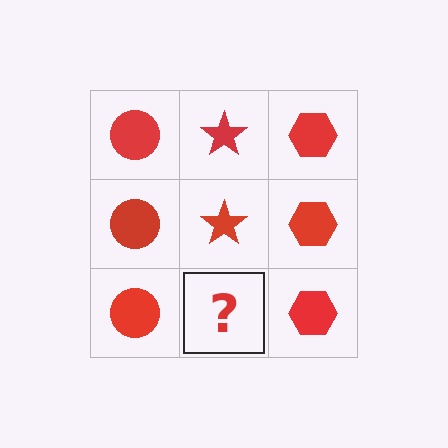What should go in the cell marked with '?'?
The missing cell should contain a red star.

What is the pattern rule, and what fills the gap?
The rule is that each column has a consistent shape. The gap should be filled with a red star.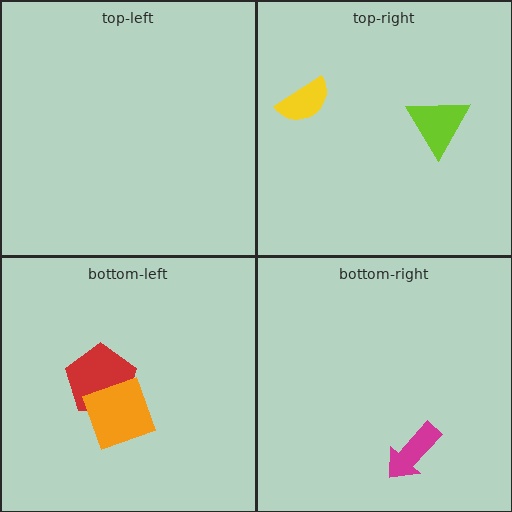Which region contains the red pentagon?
The bottom-left region.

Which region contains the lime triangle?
The top-right region.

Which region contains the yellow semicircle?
The top-right region.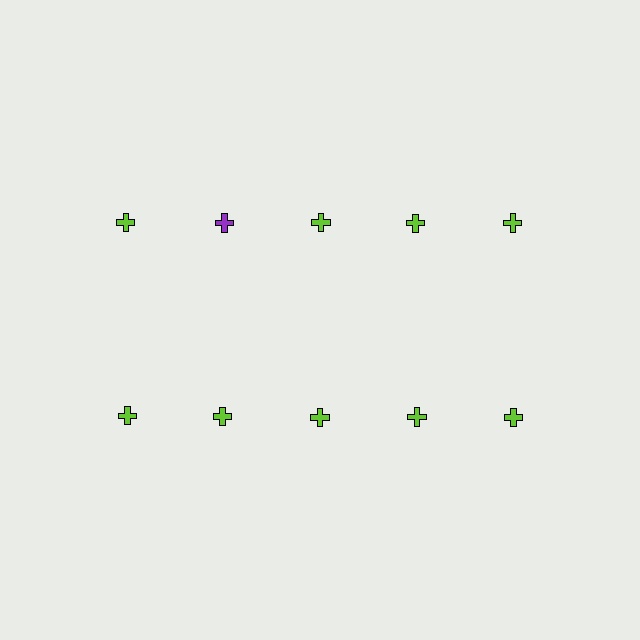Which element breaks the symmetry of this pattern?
The purple cross in the top row, second from left column breaks the symmetry. All other shapes are lime crosses.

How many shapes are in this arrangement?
There are 10 shapes arranged in a grid pattern.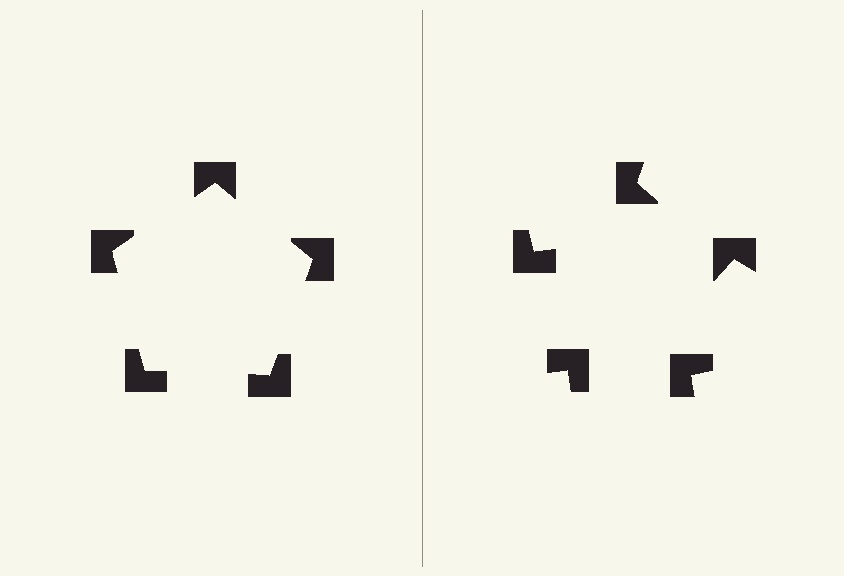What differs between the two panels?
The notched squares are positioned identically on both sides; only the wedge orientations differ. On the left they align to a pentagon; on the right they are misaligned.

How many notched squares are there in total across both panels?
10 — 5 on each side.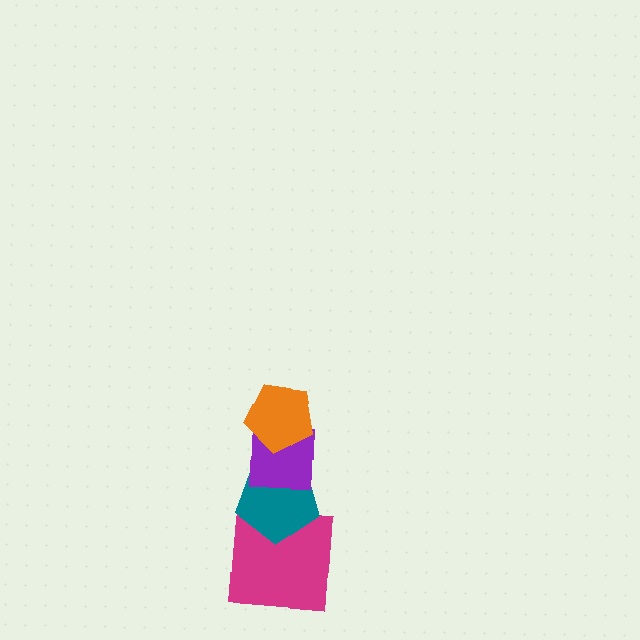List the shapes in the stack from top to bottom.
From top to bottom: the orange pentagon, the purple square, the teal pentagon, the magenta square.